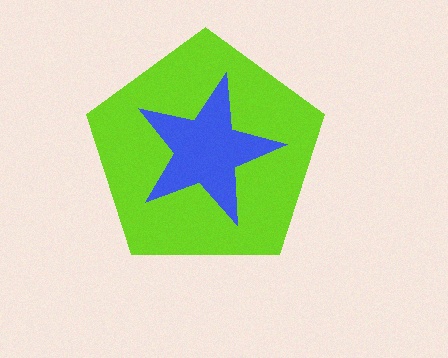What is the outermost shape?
The lime pentagon.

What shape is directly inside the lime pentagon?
The blue star.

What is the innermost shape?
The blue star.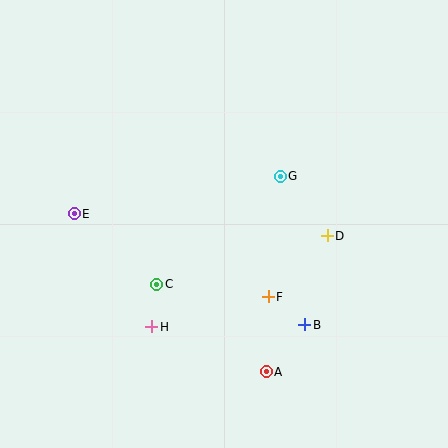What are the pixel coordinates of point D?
Point D is at (327, 236).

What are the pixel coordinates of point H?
Point H is at (152, 327).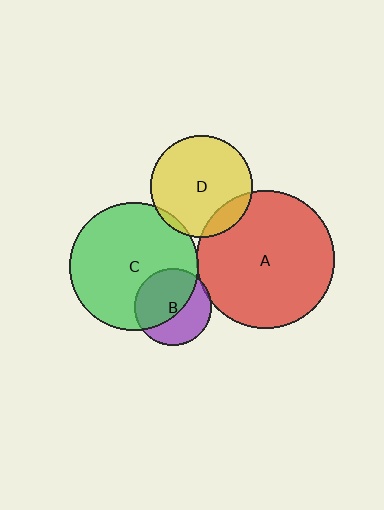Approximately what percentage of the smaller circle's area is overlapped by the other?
Approximately 55%.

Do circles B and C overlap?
Yes.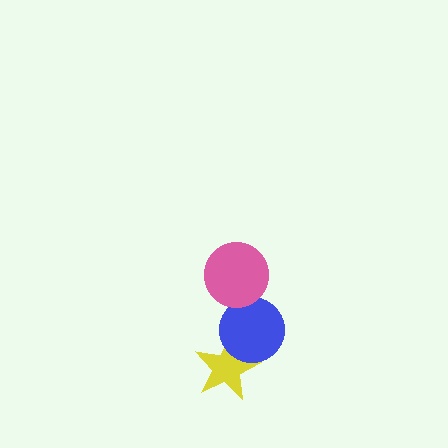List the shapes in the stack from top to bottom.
From top to bottom: the pink circle, the blue circle, the yellow star.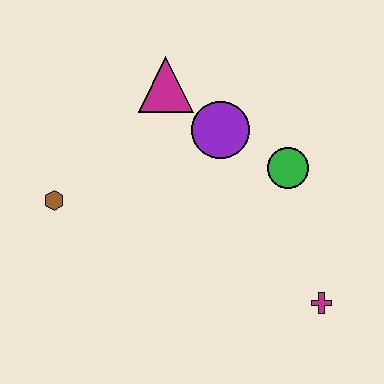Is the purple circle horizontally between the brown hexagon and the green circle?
Yes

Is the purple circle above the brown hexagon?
Yes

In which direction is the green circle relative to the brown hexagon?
The green circle is to the right of the brown hexagon.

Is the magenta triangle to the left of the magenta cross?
Yes